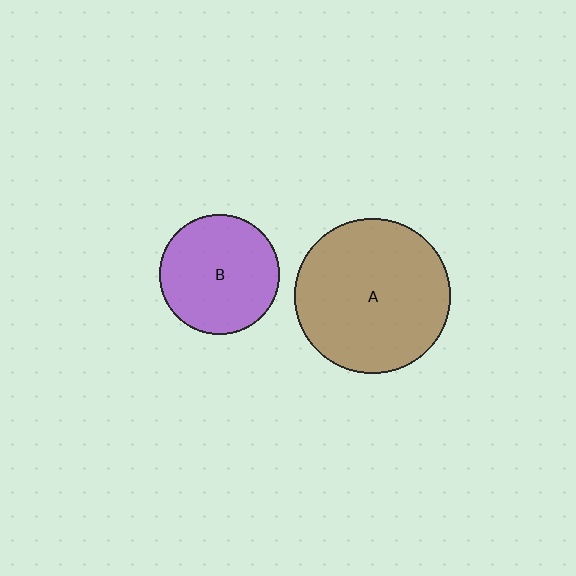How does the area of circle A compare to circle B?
Approximately 1.7 times.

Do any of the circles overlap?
No, none of the circles overlap.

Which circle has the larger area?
Circle A (brown).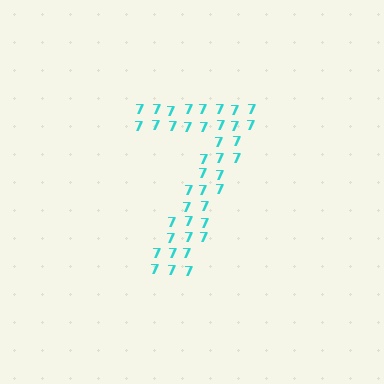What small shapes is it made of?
It is made of small digit 7's.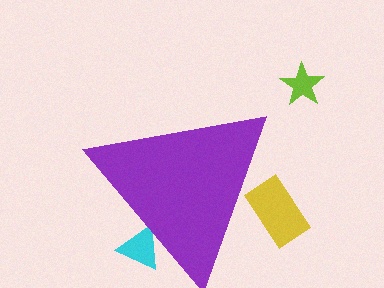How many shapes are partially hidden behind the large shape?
1 shape is partially hidden.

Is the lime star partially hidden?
No, the lime star is fully visible.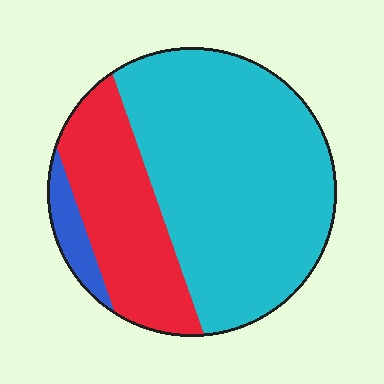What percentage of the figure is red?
Red covers 28% of the figure.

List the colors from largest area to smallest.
From largest to smallest: cyan, red, blue.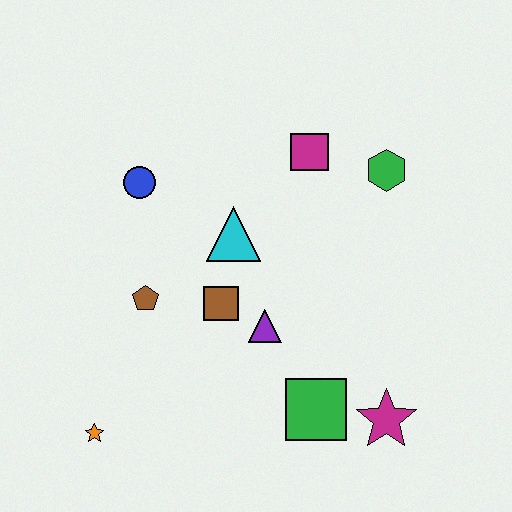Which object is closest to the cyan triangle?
The brown square is closest to the cyan triangle.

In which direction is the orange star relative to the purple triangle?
The orange star is to the left of the purple triangle.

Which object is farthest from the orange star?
The green hexagon is farthest from the orange star.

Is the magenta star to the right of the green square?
Yes